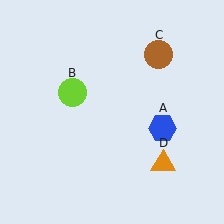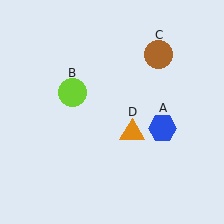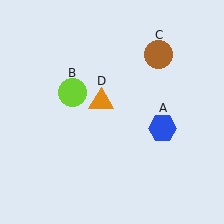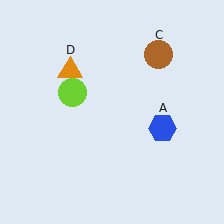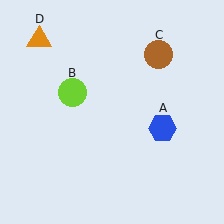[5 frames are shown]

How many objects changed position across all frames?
1 object changed position: orange triangle (object D).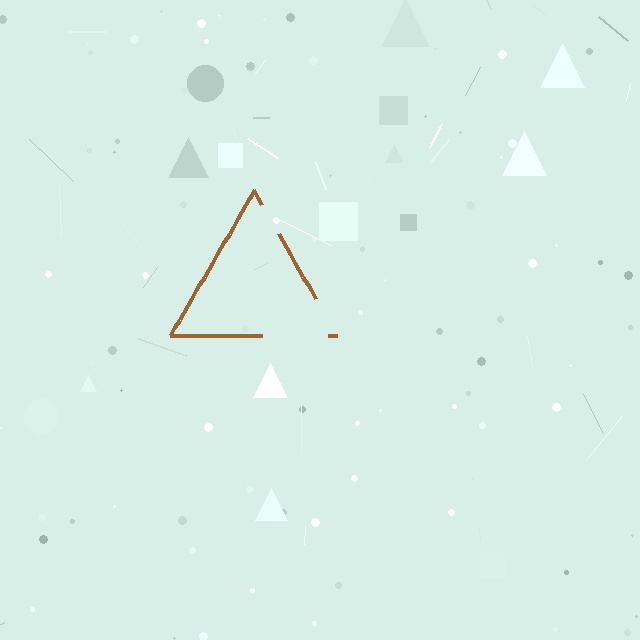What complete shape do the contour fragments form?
The contour fragments form a triangle.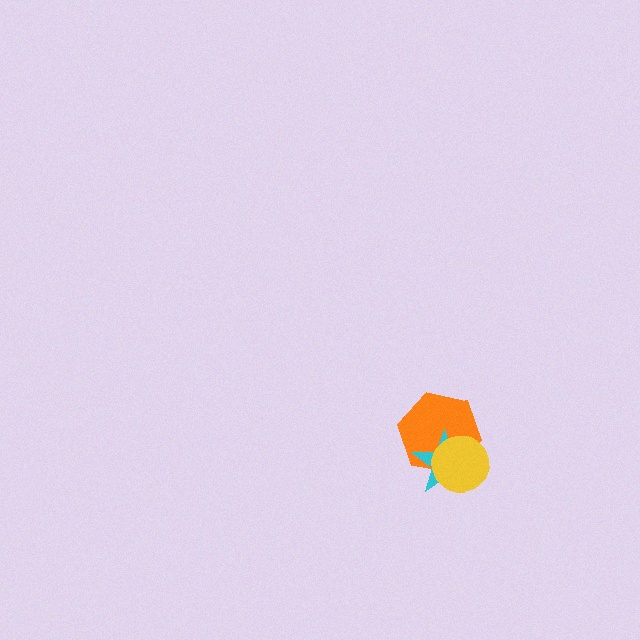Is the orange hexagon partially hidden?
Yes, it is partially covered by another shape.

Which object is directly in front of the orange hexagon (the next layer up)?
The cyan star is directly in front of the orange hexagon.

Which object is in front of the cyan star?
The yellow circle is in front of the cyan star.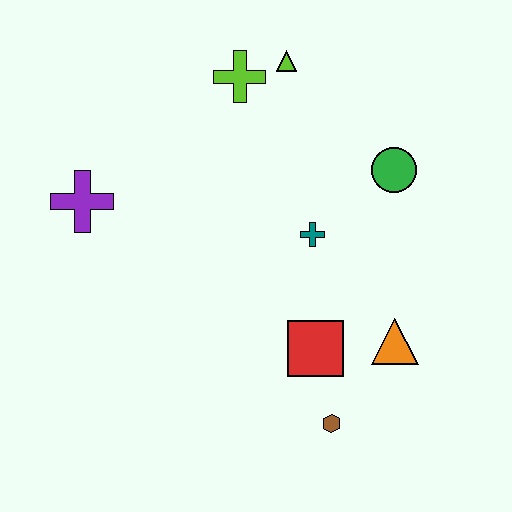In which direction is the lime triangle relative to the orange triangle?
The lime triangle is above the orange triangle.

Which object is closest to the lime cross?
The lime triangle is closest to the lime cross.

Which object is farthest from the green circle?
The purple cross is farthest from the green circle.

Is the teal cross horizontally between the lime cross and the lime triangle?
No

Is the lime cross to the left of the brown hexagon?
Yes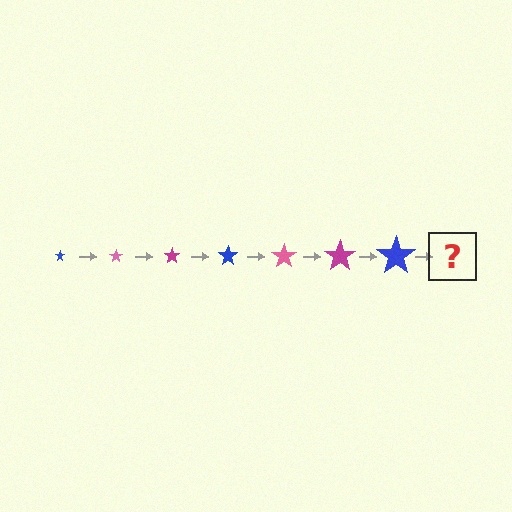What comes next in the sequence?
The next element should be a pink star, larger than the previous one.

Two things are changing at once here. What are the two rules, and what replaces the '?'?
The two rules are that the star grows larger each step and the color cycles through blue, pink, and magenta. The '?' should be a pink star, larger than the previous one.